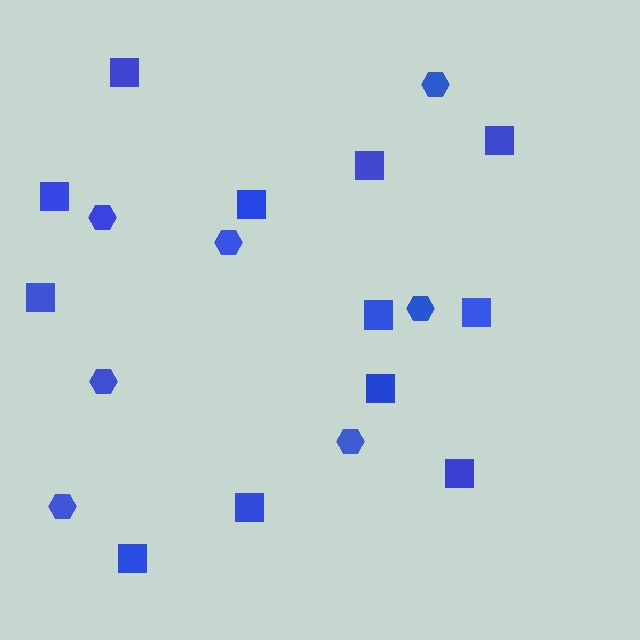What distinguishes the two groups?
There are 2 groups: one group of hexagons (7) and one group of squares (12).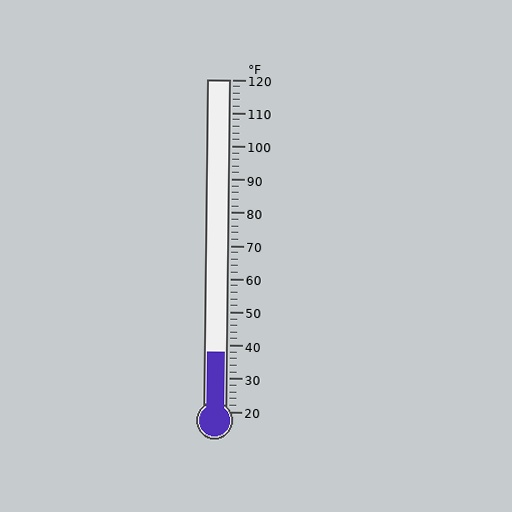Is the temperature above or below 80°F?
The temperature is below 80°F.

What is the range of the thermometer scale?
The thermometer scale ranges from 20°F to 120°F.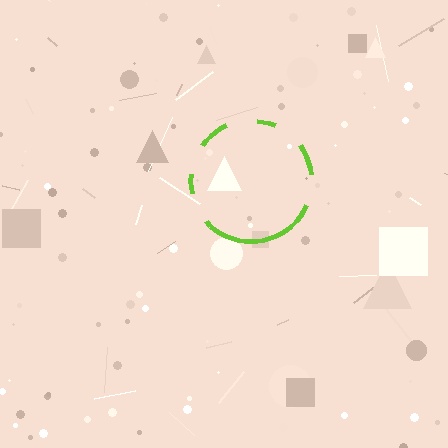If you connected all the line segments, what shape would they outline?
They would outline a circle.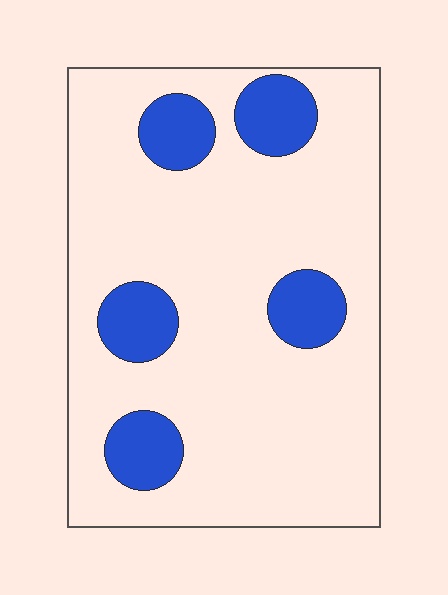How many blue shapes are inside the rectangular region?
5.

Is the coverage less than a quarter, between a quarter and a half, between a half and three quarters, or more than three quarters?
Less than a quarter.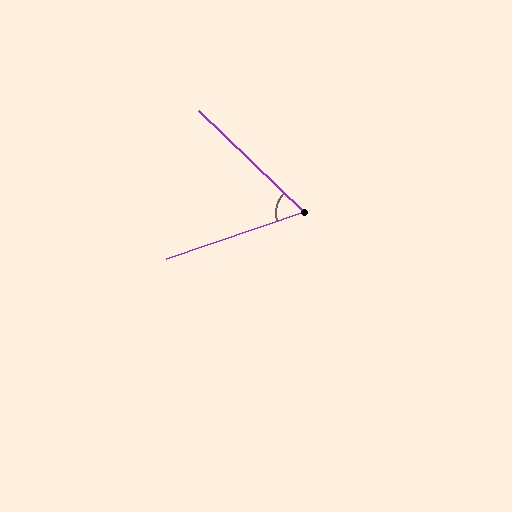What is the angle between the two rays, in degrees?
Approximately 63 degrees.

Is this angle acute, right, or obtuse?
It is acute.